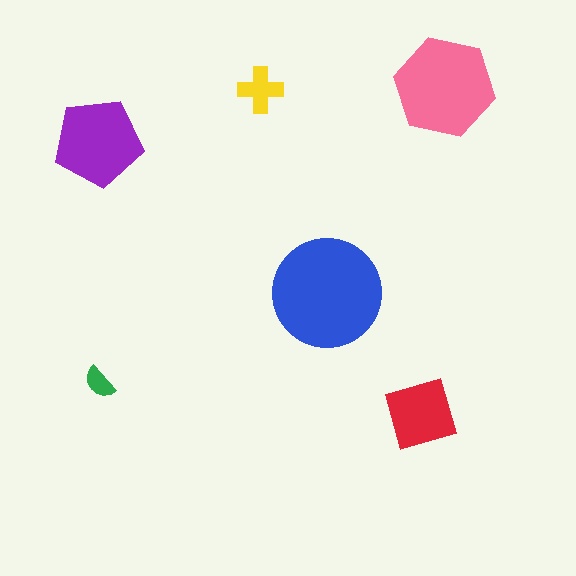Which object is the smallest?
The green semicircle.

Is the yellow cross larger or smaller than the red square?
Smaller.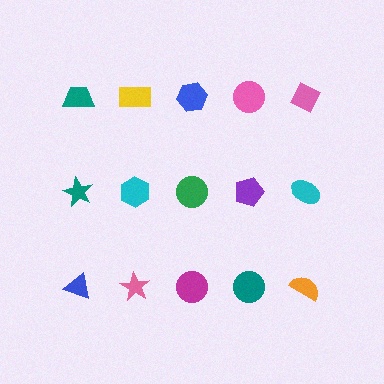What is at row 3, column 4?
A teal circle.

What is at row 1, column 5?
A pink diamond.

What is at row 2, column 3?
A green circle.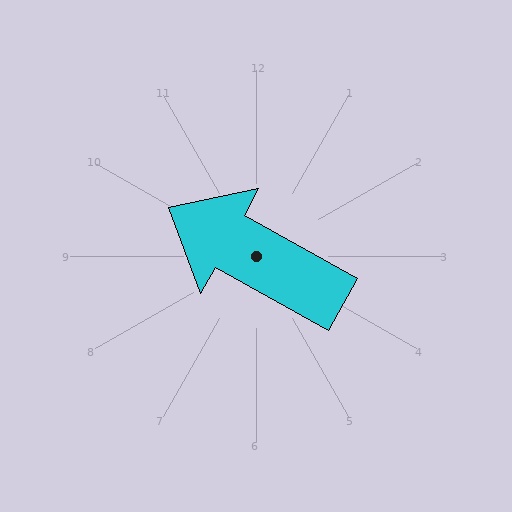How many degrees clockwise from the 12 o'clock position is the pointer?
Approximately 299 degrees.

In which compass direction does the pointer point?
Northwest.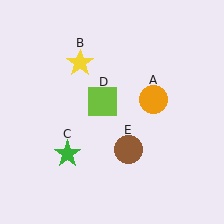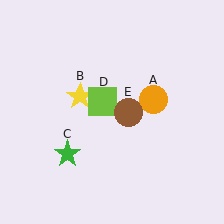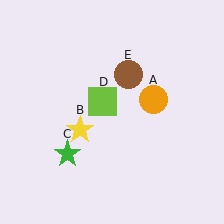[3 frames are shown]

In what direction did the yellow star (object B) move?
The yellow star (object B) moved down.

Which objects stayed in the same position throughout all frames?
Orange circle (object A) and green star (object C) and lime square (object D) remained stationary.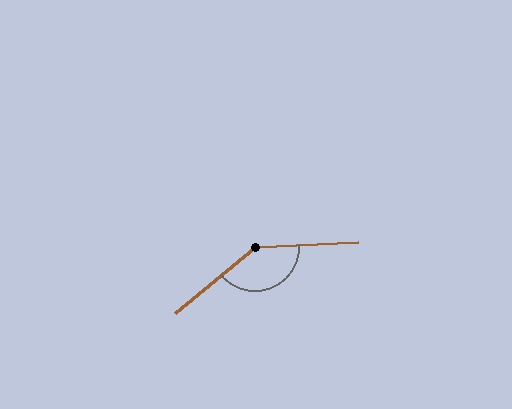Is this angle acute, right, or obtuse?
It is obtuse.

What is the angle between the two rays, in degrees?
Approximately 142 degrees.